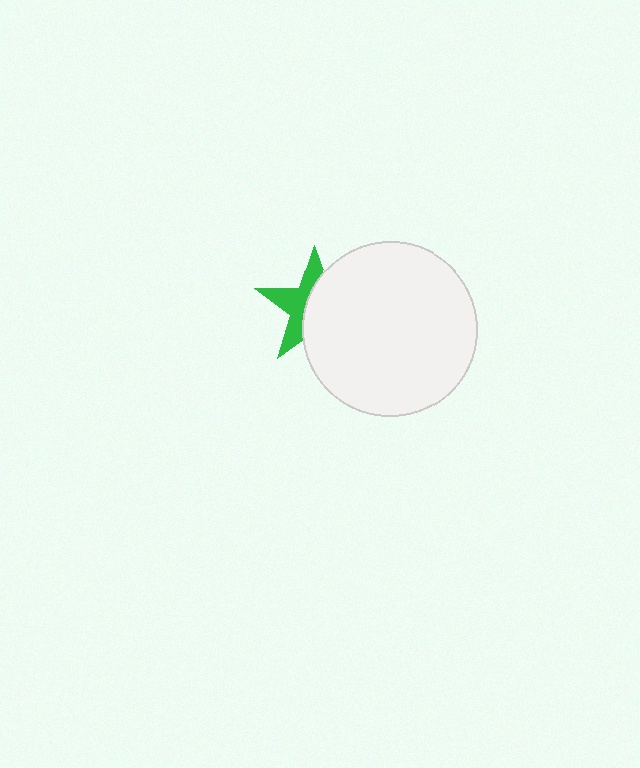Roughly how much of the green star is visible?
A small part of it is visible (roughly 44%).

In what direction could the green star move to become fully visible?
The green star could move left. That would shift it out from behind the white circle entirely.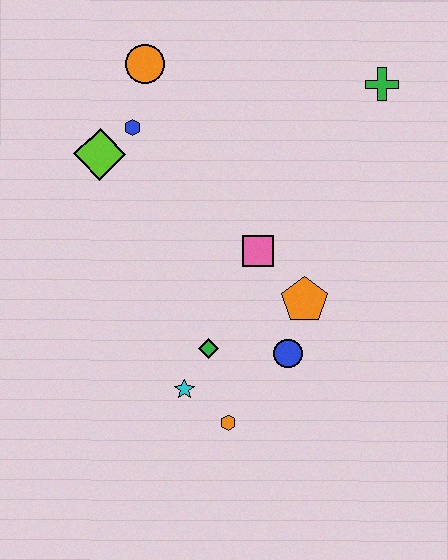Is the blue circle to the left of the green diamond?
No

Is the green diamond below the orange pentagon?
Yes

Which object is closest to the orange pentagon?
The blue circle is closest to the orange pentagon.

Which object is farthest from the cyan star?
The green cross is farthest from the cyan star.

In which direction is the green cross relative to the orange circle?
The green cross is to the right of the orange circle.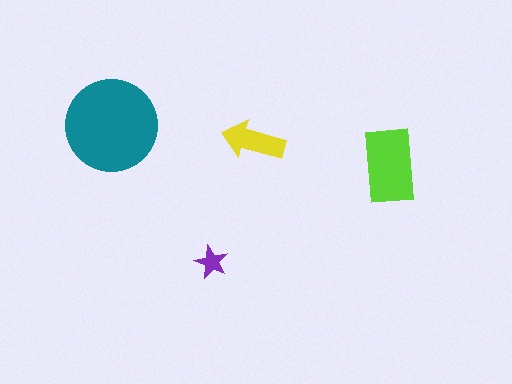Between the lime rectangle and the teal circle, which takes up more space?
The teal circle.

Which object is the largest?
The teal circle.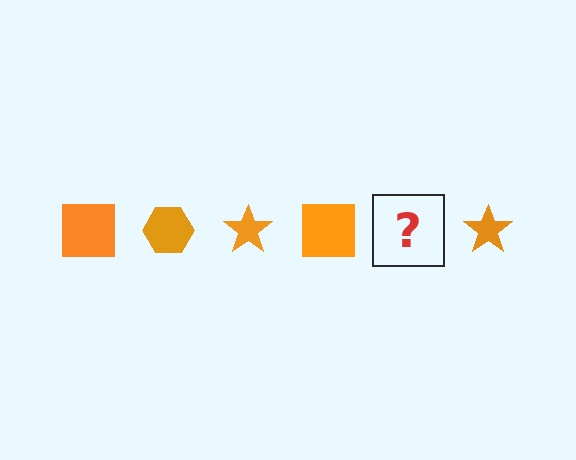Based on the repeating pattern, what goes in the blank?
The blank should be an orange hexagon.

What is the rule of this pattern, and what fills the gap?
The rule is that the pattern cycles through square, hexagon, star shapes in orange. The gap should be filled with an orange hexagon.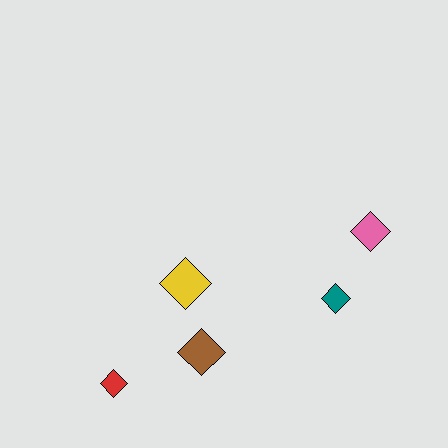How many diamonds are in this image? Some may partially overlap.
There are 5 diamonds.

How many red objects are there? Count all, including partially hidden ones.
There is 1 red object.